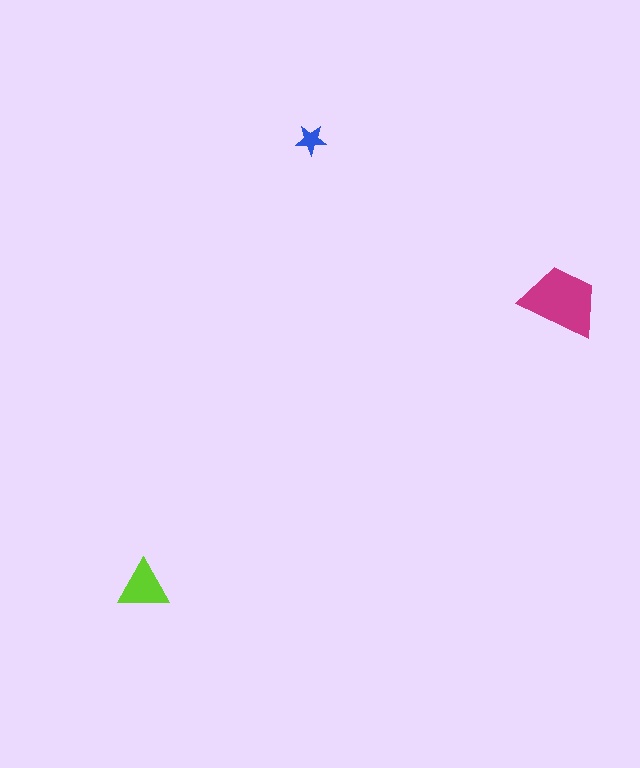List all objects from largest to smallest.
The magenta trapezoid, the lime triangle, the blue star.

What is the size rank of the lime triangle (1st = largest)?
2nd.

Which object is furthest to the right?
The magenta trapezoid is rightmost.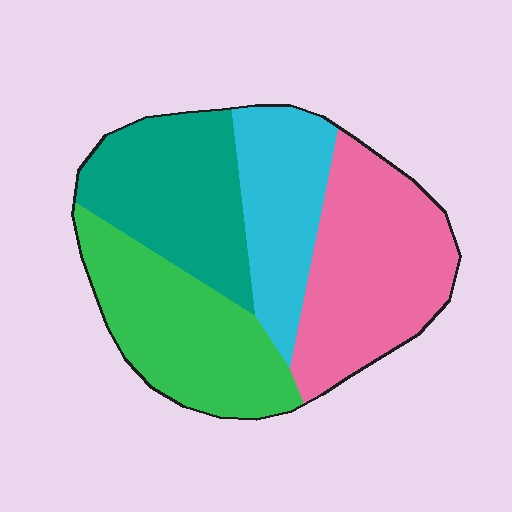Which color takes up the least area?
Cyan, at roughly 20%.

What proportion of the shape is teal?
Teal covers 24% of the shape.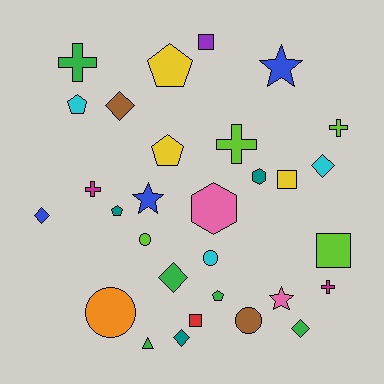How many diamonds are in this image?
There are 6 diamonds.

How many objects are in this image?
There are 30 objects.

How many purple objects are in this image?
There is 1 purple object.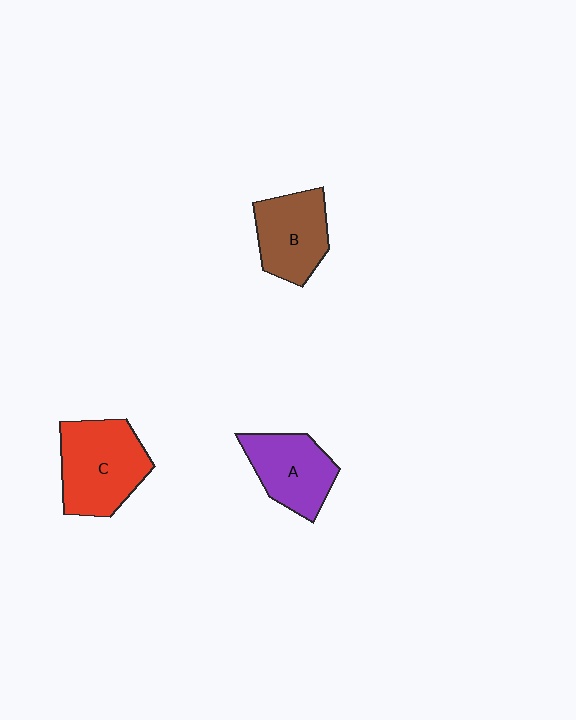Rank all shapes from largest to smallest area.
From largest to smallest: C (red), B (brown), A (purple).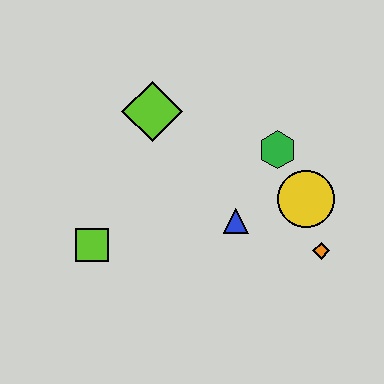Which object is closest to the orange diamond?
The yellow circle is closest to the orange diamond.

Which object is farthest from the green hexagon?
The lime square is farthest from the green hexagon.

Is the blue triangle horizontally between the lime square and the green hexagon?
Yes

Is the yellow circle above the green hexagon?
No